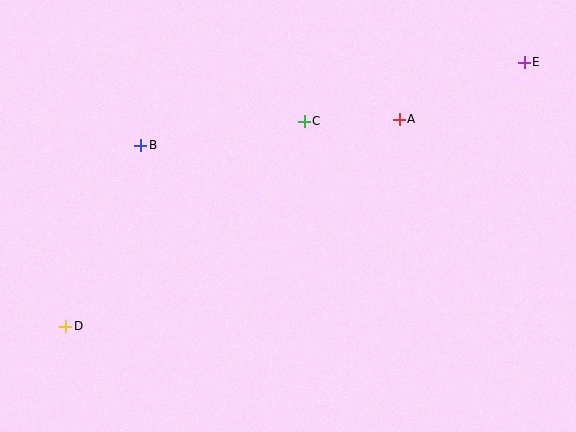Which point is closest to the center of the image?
Point C at (304, 121) is closest to the center.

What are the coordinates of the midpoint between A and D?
The midpoint between A and D is at (232, 223).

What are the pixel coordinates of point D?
Point D is at (66, 326).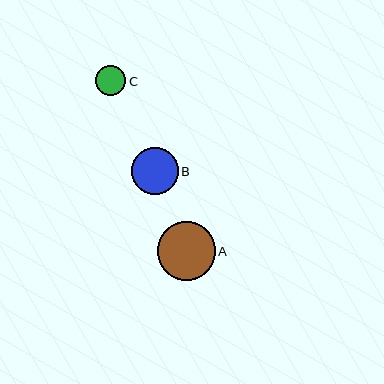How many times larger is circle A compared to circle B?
Circle A is approximately 1.2 times the size of circle B.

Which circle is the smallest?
Circle C is the smallest with a size of approximately 30 pixels.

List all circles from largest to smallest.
From largest to smallest: A, B, C.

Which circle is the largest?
Circle A is the largest with a size of approximately 58 pixels.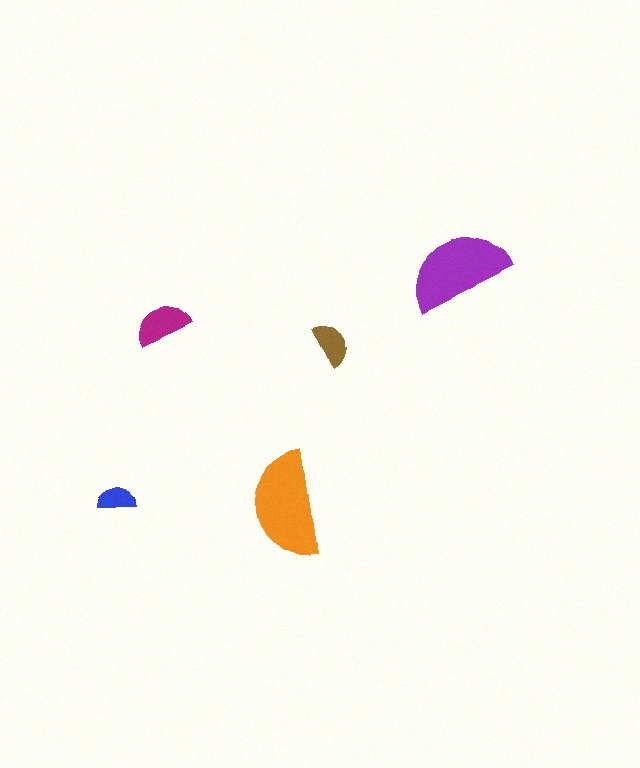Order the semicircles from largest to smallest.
the orange one, the purple one, the magenta one, the brown one, the blue one.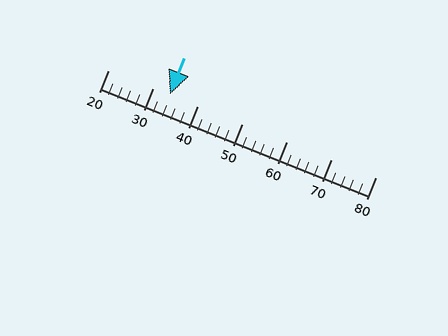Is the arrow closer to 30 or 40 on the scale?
The arrow is closer to 30.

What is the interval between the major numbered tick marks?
The major tick marks are spaced 10 units apart.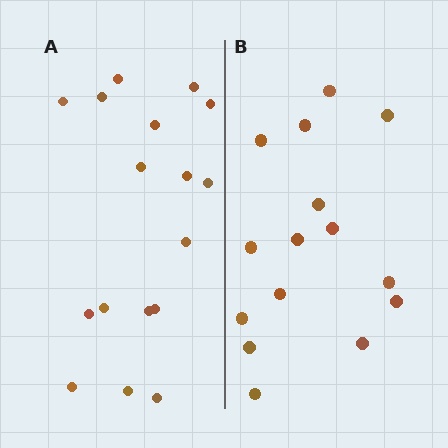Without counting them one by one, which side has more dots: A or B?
Region A (the left region) has more dots.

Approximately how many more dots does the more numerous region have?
Region A has just a few more — roughly 2 or 3 more dots than region B.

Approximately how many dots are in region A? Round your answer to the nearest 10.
About 20 dots. (The exact count is 17, which rounds to 20.)